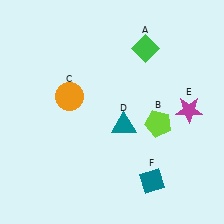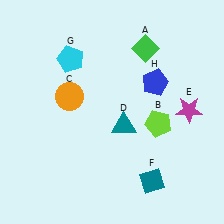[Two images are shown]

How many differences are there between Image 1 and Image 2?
There are 2 differences between the two images.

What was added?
A cyan pentagon (G), a blue pentagon (H) were added in Image 2.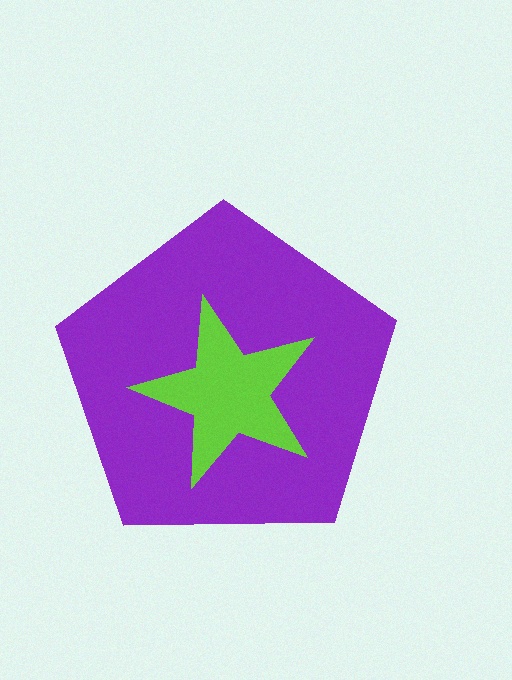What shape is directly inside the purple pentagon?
The lime star.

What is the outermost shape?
The purple pentagon.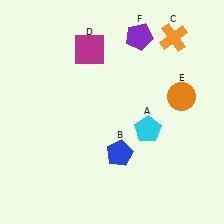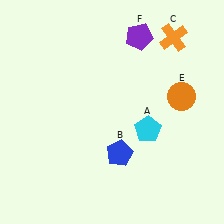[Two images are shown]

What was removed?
The magenta square (D) was removed in Image 2.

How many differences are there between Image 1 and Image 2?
There is 1 difference between the two images.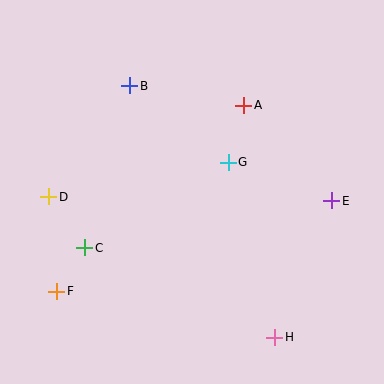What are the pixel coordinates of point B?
Point B is at (130, 86).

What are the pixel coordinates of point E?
Point E is at (332, 201).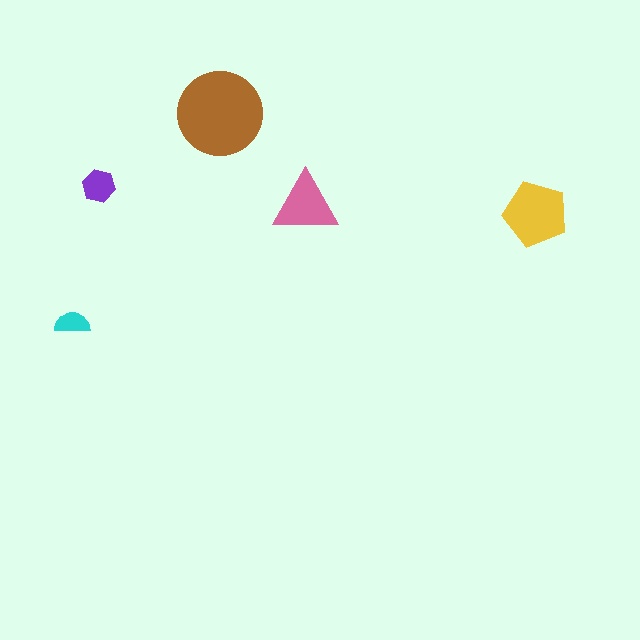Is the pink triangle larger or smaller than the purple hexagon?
Larger.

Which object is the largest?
The brown circle.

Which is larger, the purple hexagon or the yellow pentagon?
The yellow pentagon.